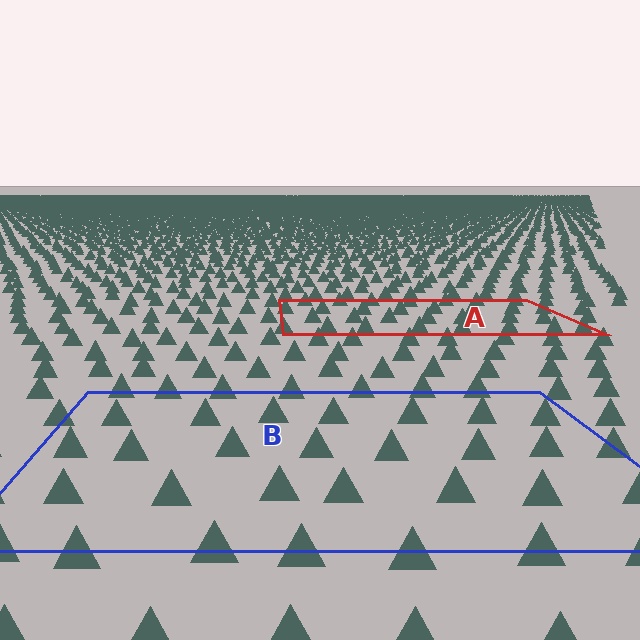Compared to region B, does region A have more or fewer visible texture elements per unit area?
Region A has more texture elements per unit area — they are packed more densely because it is farther away.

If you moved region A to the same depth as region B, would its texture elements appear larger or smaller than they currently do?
They would appear larger. At a closer depth, the same texture elements are projected at a bigger on-screen size.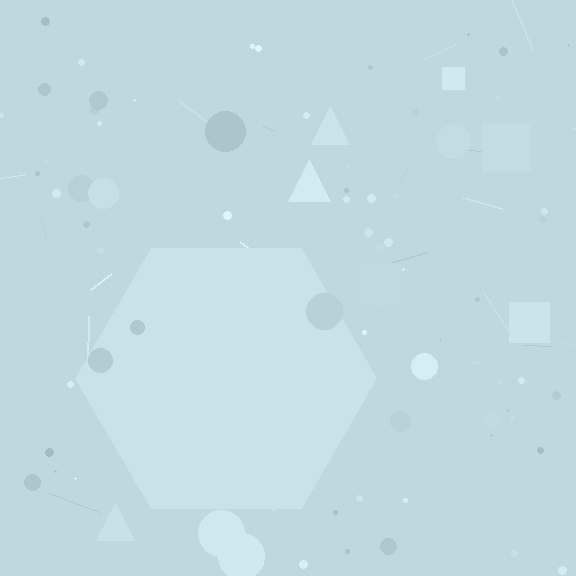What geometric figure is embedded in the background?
A hexagon is embedded in the background.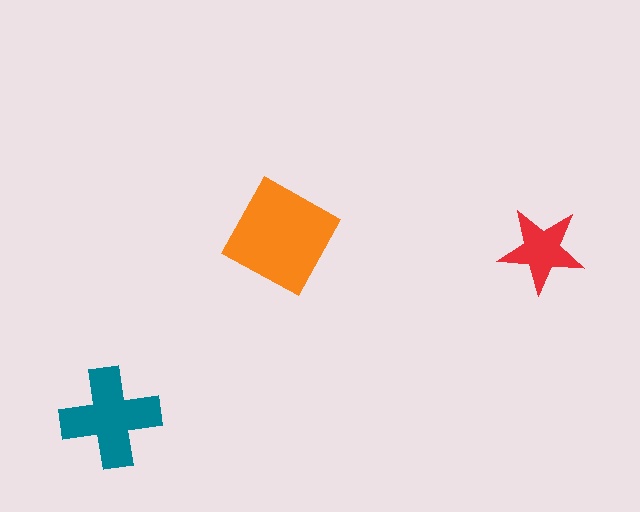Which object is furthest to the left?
The teal cross is leftmost.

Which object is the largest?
The orange square.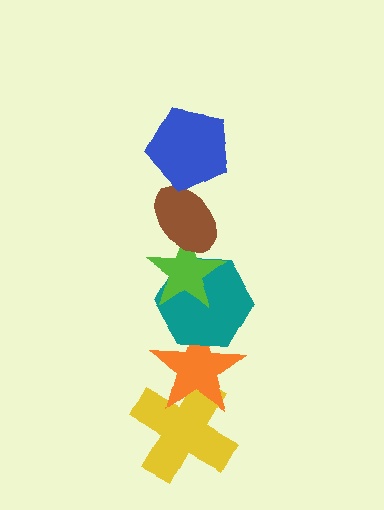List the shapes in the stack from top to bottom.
From top to bottom: the blue pentagon, the brown ellipse, the lime star, the teal hexagon, the orange star, the yellow cross.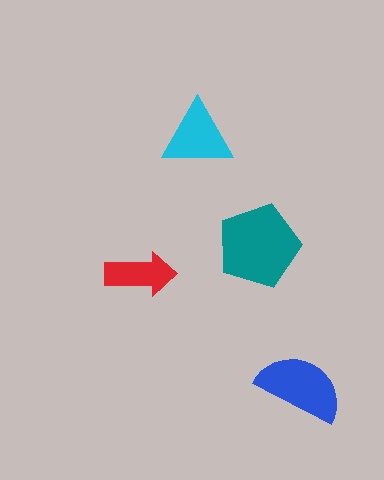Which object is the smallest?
The red arrow.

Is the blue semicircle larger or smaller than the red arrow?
Larger.